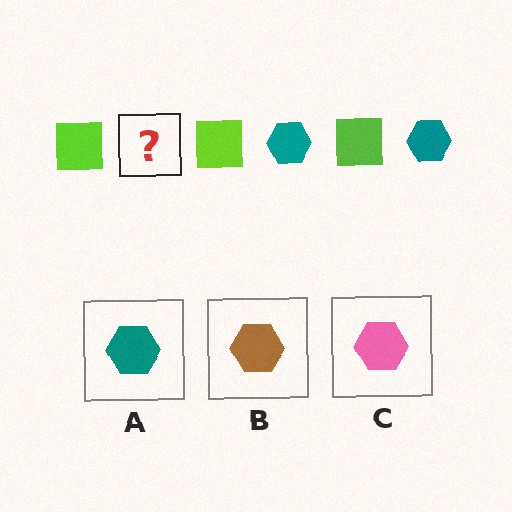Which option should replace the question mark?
Option A.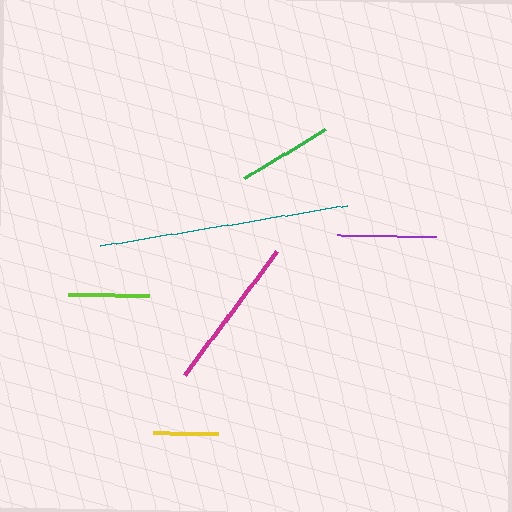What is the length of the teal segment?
The teal segment is approximately 250 pixels long.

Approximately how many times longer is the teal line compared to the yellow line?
The teal line is approximately 3.9 times the length of the yellow line.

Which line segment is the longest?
The teal line is the longest at approximately 250 pixels.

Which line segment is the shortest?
The yellow line is the shortest at approximately 65 pixels.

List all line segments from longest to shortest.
From longest to shortest: teal, magenta, purple, green, lime, yellow.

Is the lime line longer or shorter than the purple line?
The purple line is longer than the lime line.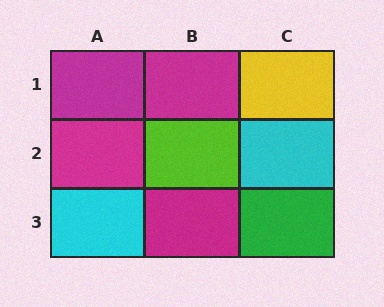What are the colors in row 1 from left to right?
Magenta, magenta, yellow.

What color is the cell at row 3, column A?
Cyan.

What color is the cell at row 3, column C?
Green.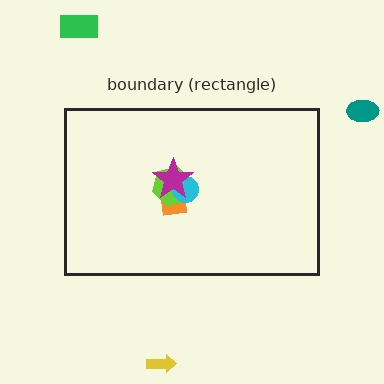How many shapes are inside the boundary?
4 inside, 3 outside.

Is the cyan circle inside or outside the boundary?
Inside.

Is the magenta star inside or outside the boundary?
Inside.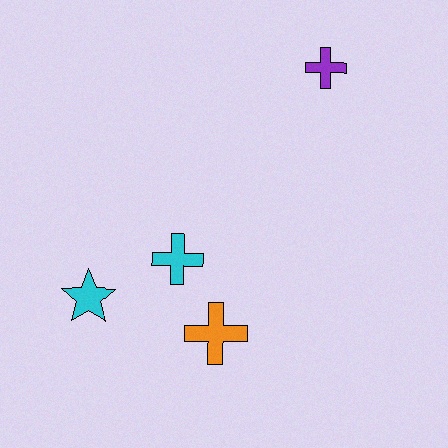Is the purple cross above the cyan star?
Yes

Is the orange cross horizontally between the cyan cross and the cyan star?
No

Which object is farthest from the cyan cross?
The purple cross is farthest from the cyan cross.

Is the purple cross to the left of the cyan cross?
No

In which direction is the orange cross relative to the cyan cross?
The orange cross is below the cyan cross.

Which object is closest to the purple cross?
The cyan cross is closest to the purple cross.